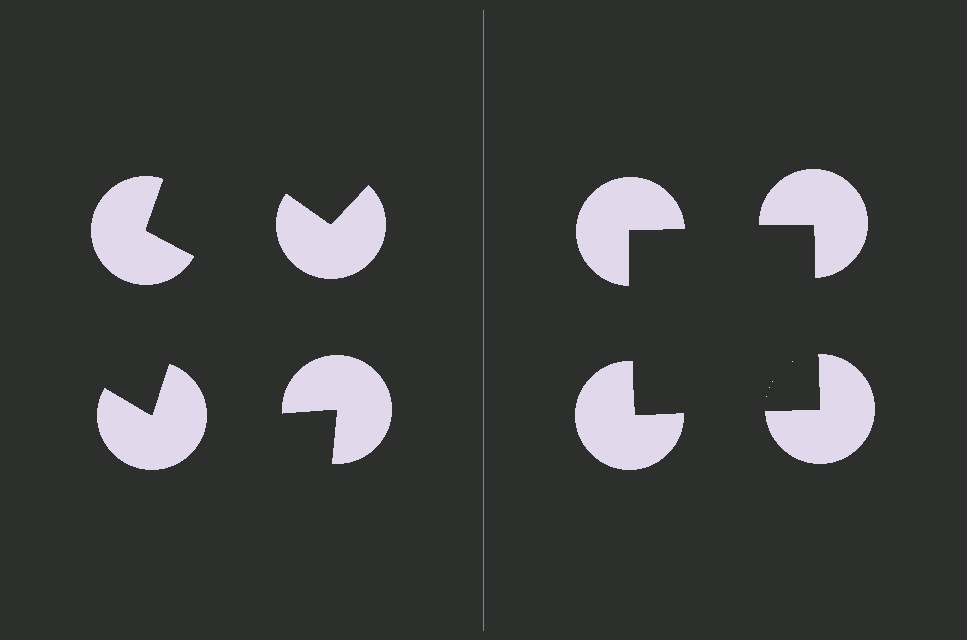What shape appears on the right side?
An illusory square.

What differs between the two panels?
The pac-man discs are positioned identically on both sides; only the wedge orientations differ. On the right they align to a square; on the left they are misaligned.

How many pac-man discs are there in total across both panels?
8 — 4 on each side.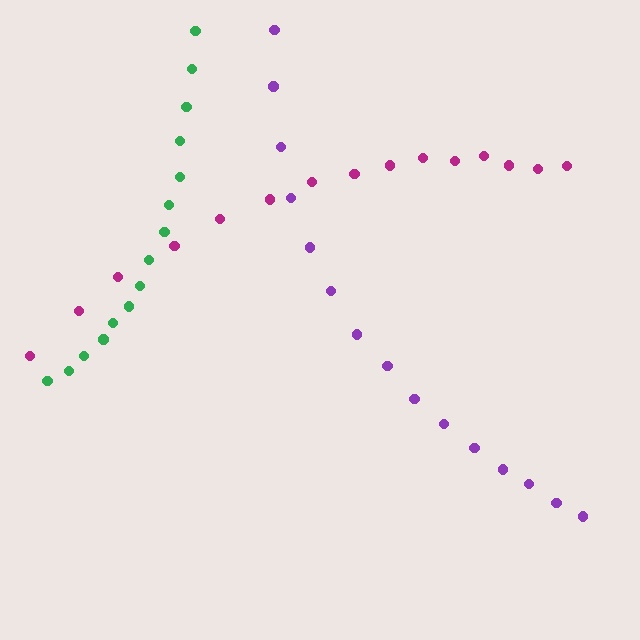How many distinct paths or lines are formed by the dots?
There are 3 distinct paths.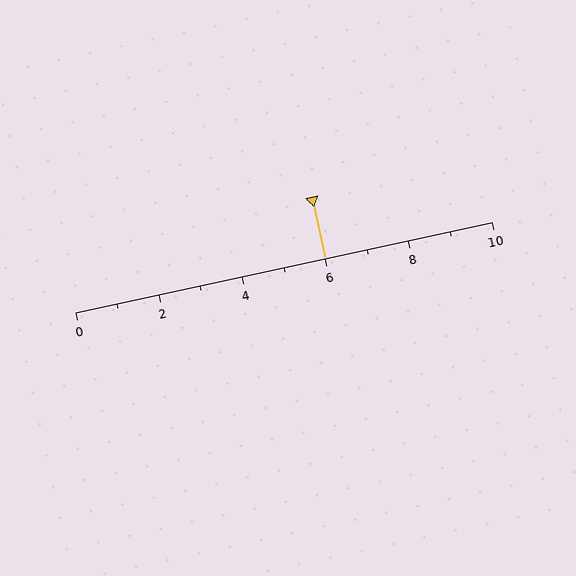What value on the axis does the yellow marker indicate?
The marker indicates approximately 6.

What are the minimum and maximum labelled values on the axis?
The axis runs from 0 to 10.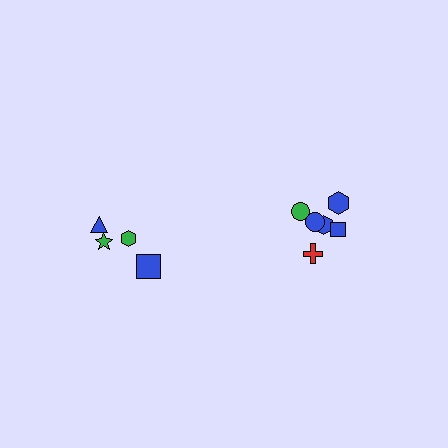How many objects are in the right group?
There are 6 objects.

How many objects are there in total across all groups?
There are 10 objects.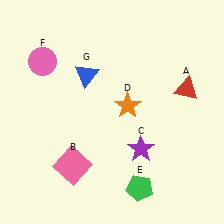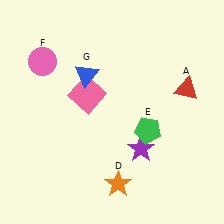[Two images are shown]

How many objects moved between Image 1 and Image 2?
3 objects moved between the two images.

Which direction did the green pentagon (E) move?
The green pentagon (E) moved up.